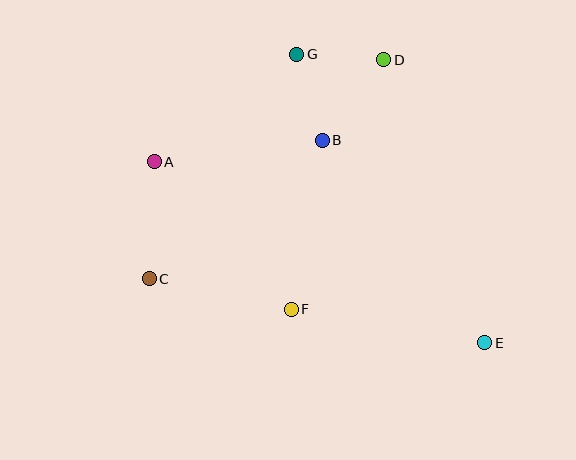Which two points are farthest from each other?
Points A and E are farthest from each other.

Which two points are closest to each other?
Points D and G are closest to each other.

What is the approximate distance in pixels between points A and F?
The distance between A and F is approximately 201 pixels.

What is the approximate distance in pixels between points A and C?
The distance between A and C is approximately 117 pixels.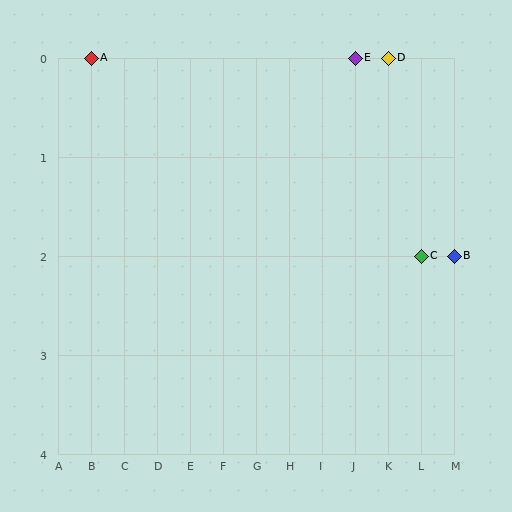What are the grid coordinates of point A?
Point A is at grid coordinates (B, 0).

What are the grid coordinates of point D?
Point D is at grid coordinates (K, 0).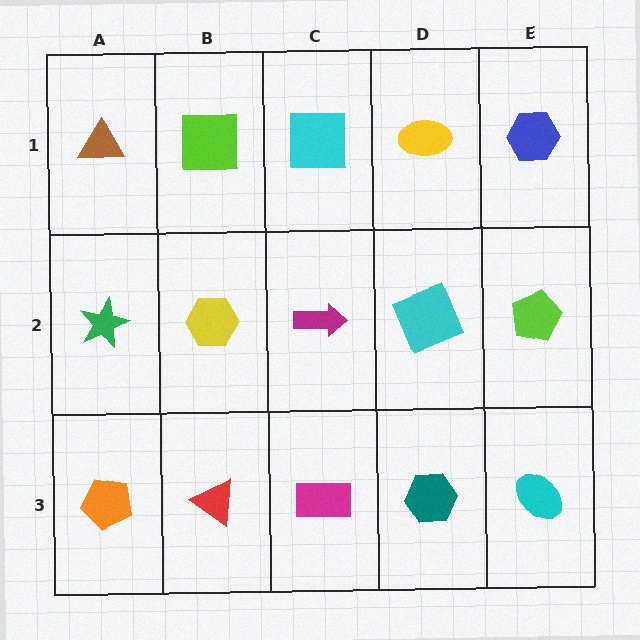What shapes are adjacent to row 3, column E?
A lime pentagon (row 2, column E), a teal hexagon (row 3, column D).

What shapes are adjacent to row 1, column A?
A green star (row 2, column A), a lime square (row 1, column B).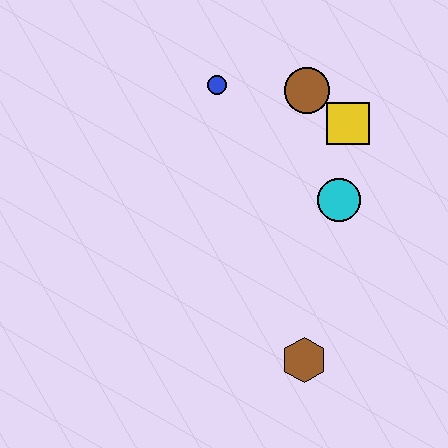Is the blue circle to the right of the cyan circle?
No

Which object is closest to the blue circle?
The brown circle is closest to the blue circle.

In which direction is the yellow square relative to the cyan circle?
The yellow square is above the cyan circle.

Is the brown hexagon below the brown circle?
Yes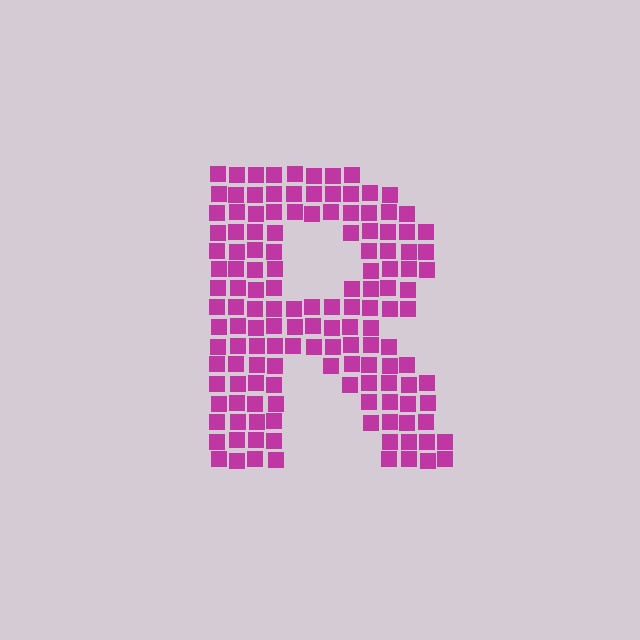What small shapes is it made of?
It is made of small squares.